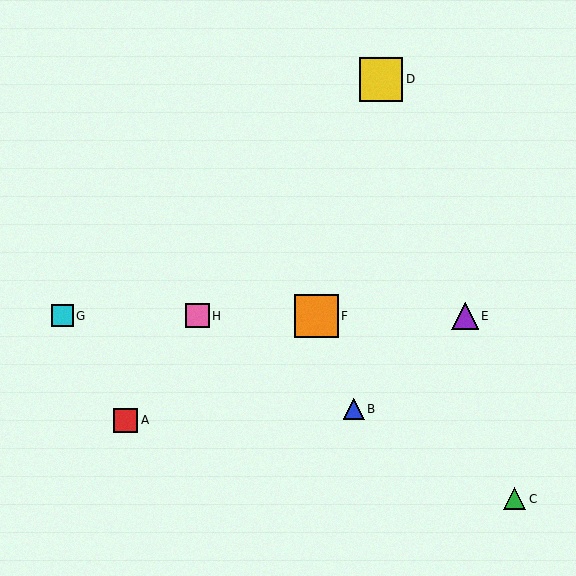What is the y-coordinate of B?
Object B is at y≈409.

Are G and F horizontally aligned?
Yes, both are at y≈316.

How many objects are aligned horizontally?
4 objects (E, F, G, H) are aligned horizontally.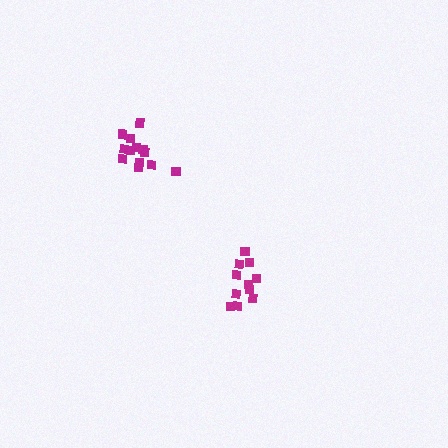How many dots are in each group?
Group 1: 11 dots, Group 2: 13 dots (24 total).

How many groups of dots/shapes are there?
There are 2 groups.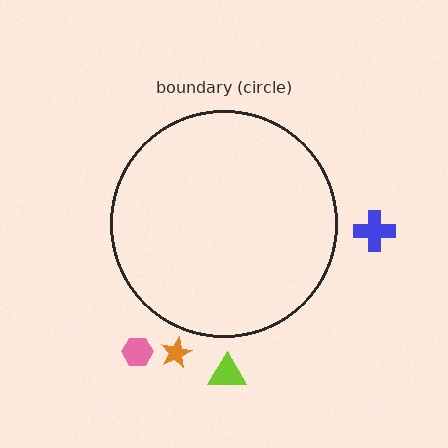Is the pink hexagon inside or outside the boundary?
Outside.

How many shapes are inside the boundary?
0 inside, 4 outside.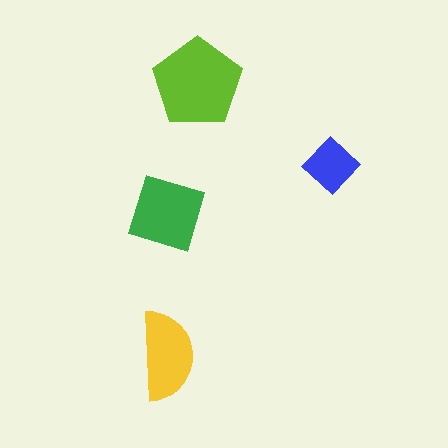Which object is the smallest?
The blue diamond.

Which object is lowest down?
The yellow semicircle is bottommost.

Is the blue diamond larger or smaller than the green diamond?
Smaller.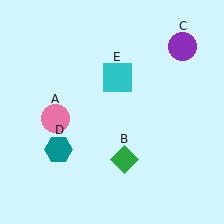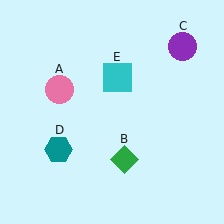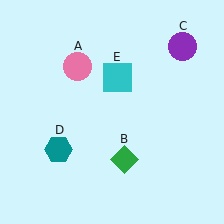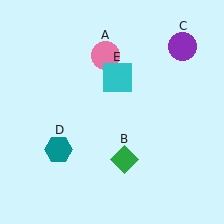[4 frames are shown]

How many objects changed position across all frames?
1 object changed position: pink circle (object A).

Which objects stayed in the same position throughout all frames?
Green diamond (object B) and purple circle (object C) and teal hexagon (object D) and cyan square (object E) remained stationary.